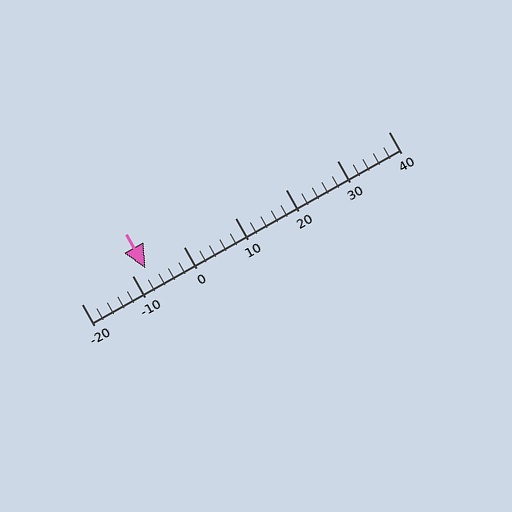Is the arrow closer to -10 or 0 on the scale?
The arrow is closer to -10.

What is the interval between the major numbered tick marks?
The major tick marks are spaced 10 units apart.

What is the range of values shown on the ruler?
The ruler shows values from -20 to 40.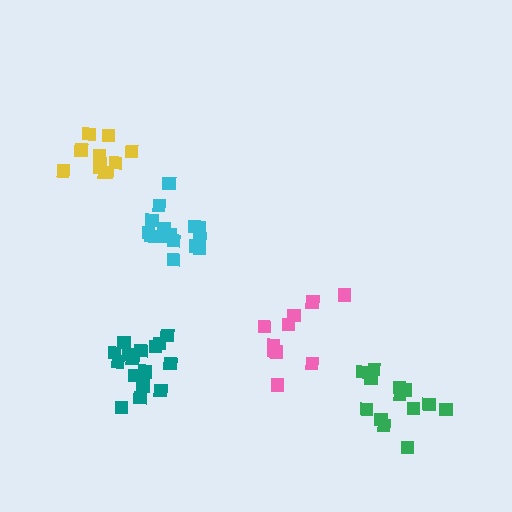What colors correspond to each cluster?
The clusters are colored: teal, pink, green, yellow, cyan.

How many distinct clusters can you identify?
There are 5 distinct clusters.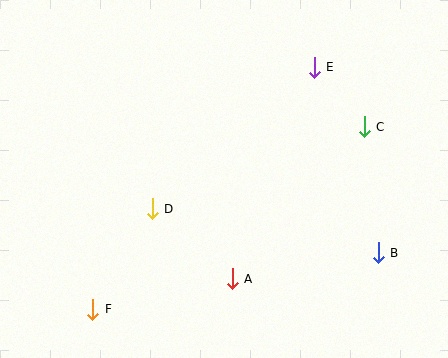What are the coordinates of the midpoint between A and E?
The midpoint between A and E is at (273, 173).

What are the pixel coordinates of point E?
Point E is at (314, 67).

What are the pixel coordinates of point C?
Point C is at (364, 127).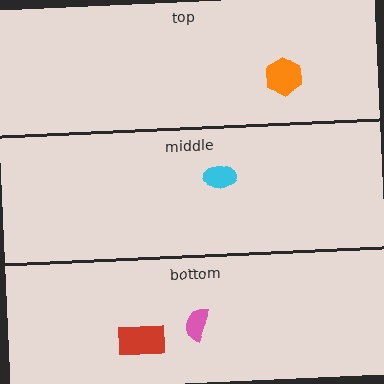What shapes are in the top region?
The orange hexagon.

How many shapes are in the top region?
1.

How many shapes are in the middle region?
1.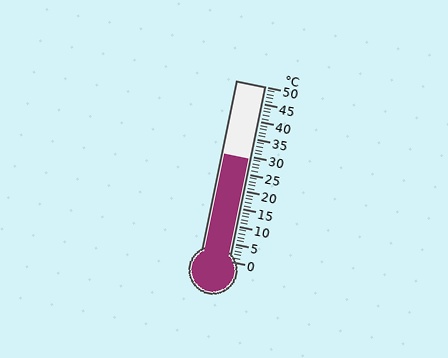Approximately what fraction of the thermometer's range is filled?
The thermometer is filled to approximately 60% of its range.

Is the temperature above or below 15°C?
The temperature is above 15°C.